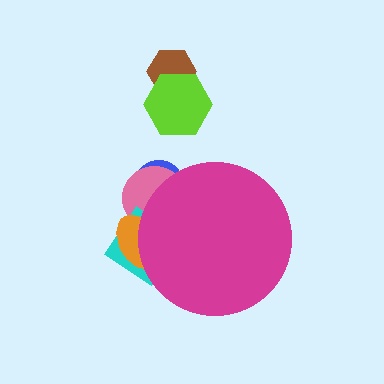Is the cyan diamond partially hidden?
Yes, the cyan diamond is partially hidden behind the magenta circle.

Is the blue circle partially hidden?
Yes, the blue circle is partially hidden behind the magenta circle.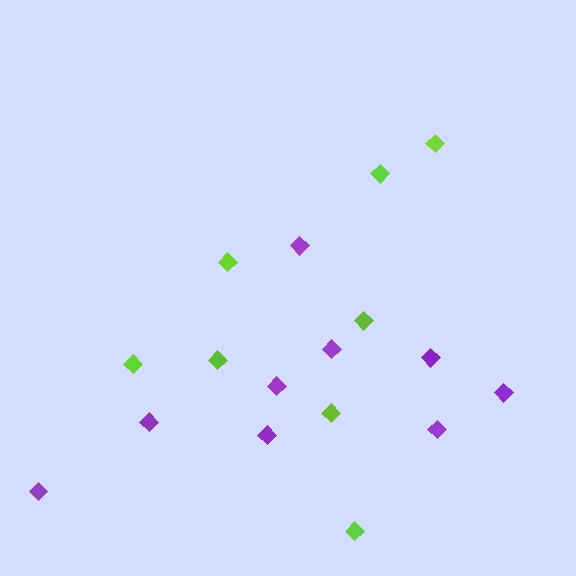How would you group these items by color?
There are 2 groups: one group of lime diamonds (8) and one group of purple diamonds (9).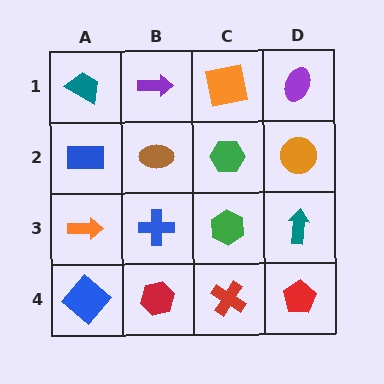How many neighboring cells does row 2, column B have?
4.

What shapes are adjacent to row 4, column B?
A blue cross (row 3, column B), a blue diamond (row 4, column A), a red cross (row 4, column C).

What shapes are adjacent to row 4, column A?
An orange arrow (row 3, column A), a red hexagon (row 4, column B).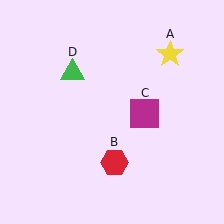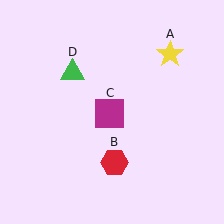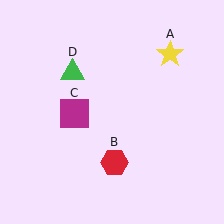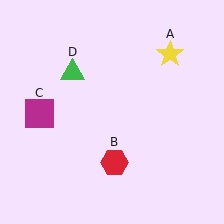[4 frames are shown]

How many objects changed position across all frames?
1 object changed position: magenta square (object C).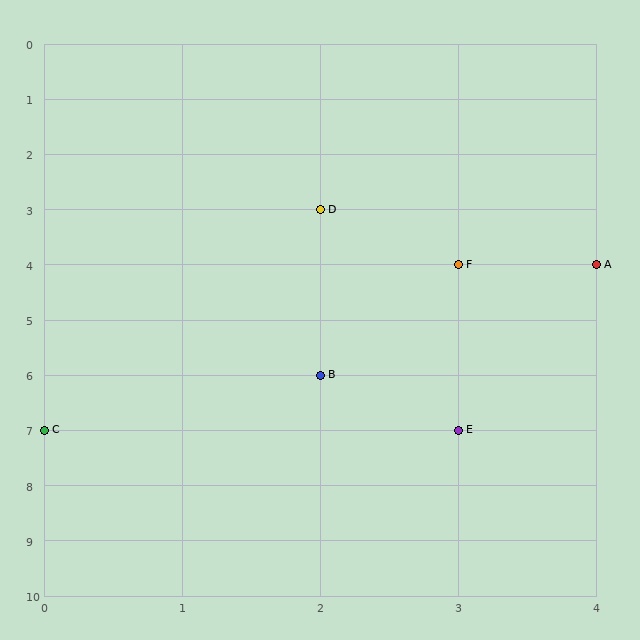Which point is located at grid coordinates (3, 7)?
Point E is at (3, 7).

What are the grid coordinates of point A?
Point A is at grid coordinates (4, 4).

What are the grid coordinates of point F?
Point F is at grid coordinates (3, 4).